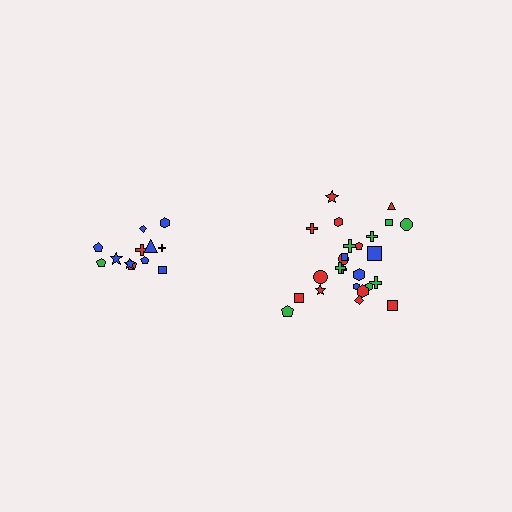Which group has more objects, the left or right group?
The right group.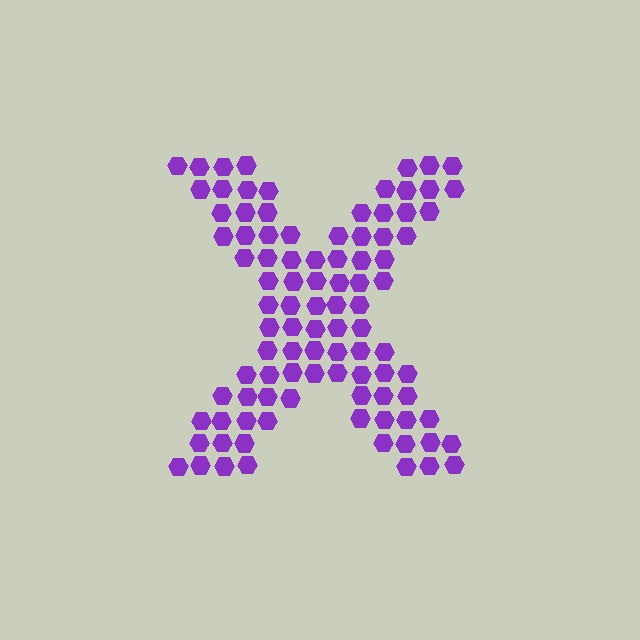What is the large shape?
The large shape is the letter X.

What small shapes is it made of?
It is made of small hexagons.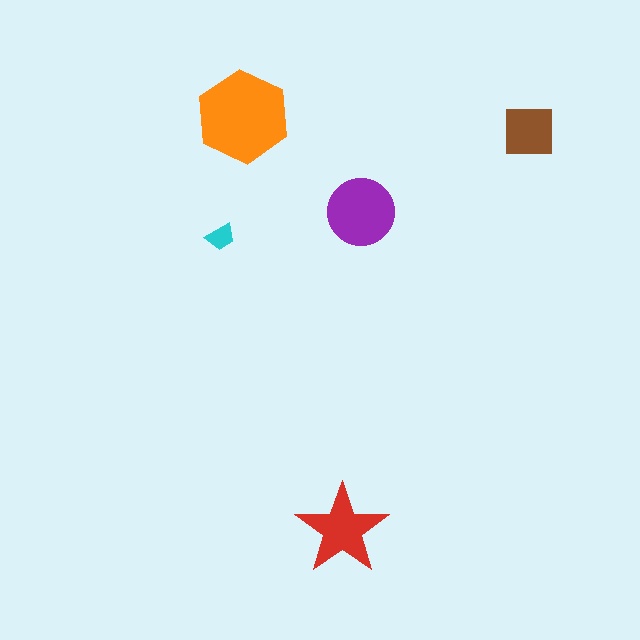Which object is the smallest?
The cyan trapezoid.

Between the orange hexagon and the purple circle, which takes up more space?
The orange hexagon.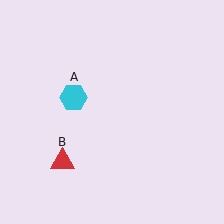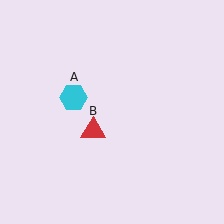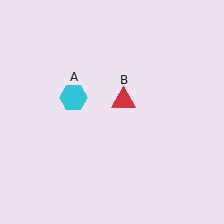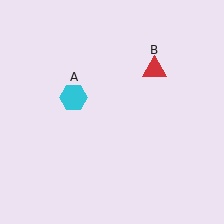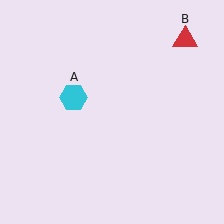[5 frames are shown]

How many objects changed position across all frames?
1 object changed position: red triangle (object B).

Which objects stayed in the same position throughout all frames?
Cyan hexagon (object A) remained stationary.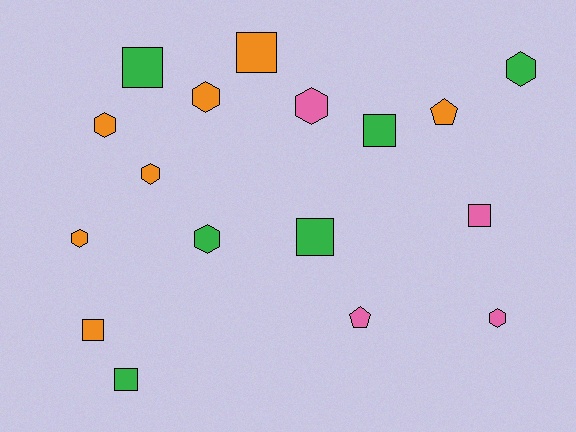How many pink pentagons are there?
There is 1 pink pentagon.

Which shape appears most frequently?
Hexagon, with 8 objects.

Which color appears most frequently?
Orange, with 7 objects.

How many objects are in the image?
There are 17 objects.